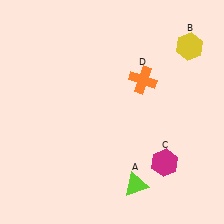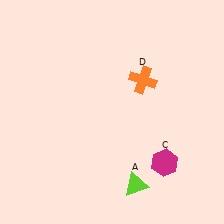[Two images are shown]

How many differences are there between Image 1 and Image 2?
There is 1 difference between the two images.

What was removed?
The yellow hexagon (B) was removed in Image 2.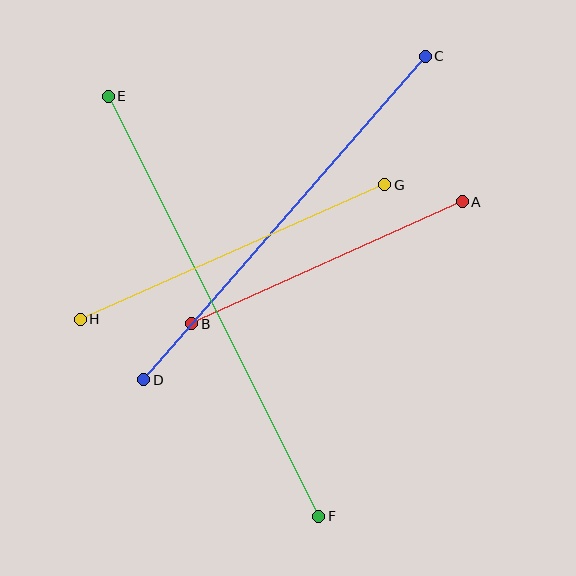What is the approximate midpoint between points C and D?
The midpoint is at approximately (285, 218) pixels.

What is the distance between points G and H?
The distance is approximately 333 pixels.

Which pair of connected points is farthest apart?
Points E and F are farthest apart.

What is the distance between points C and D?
The distance is approximately 429 pixels.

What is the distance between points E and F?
The distance is approximately 470 pixels.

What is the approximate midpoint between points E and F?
The midpoint is at approximately (214, 306) pixels.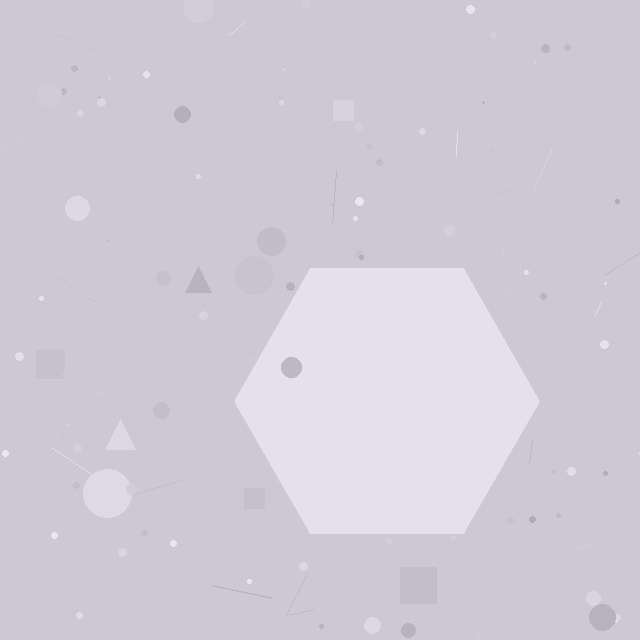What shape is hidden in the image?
A hexagon is hidden in the image.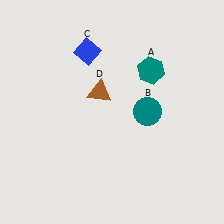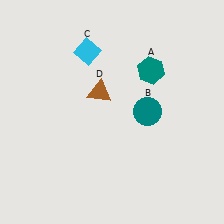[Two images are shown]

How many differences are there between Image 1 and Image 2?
There is 1 difference between the two images.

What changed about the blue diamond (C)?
In Image 1, C is blue. In Image 2, it changed to cyan.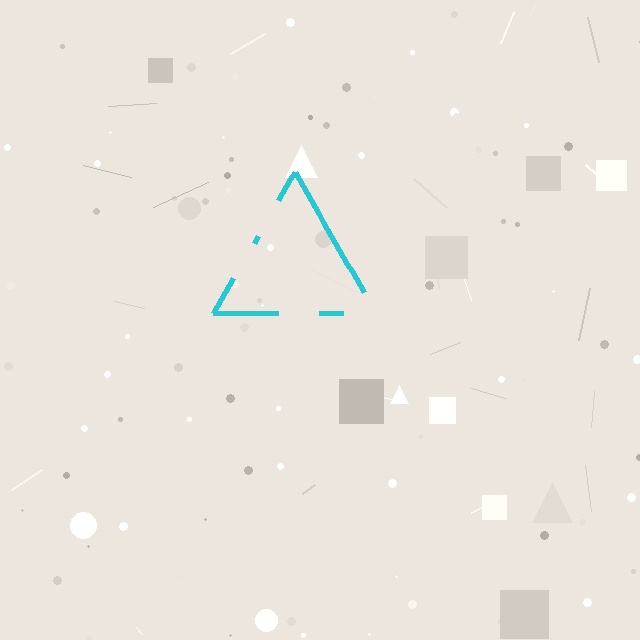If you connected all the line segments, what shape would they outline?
They would outline a triangle.